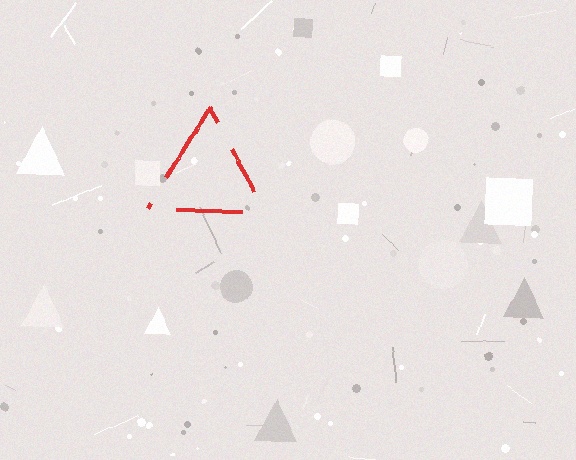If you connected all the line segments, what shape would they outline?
They would outline a triangle.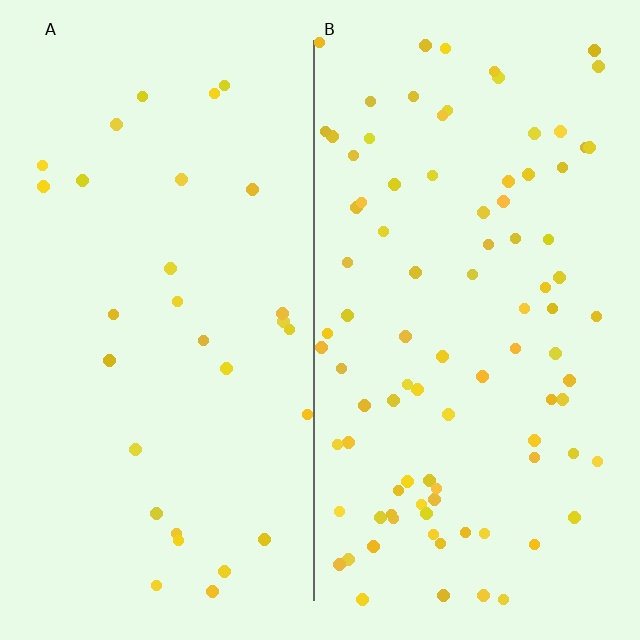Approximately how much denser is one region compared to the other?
Approximately 3.1× — region B over region A.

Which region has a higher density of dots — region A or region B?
B (the right).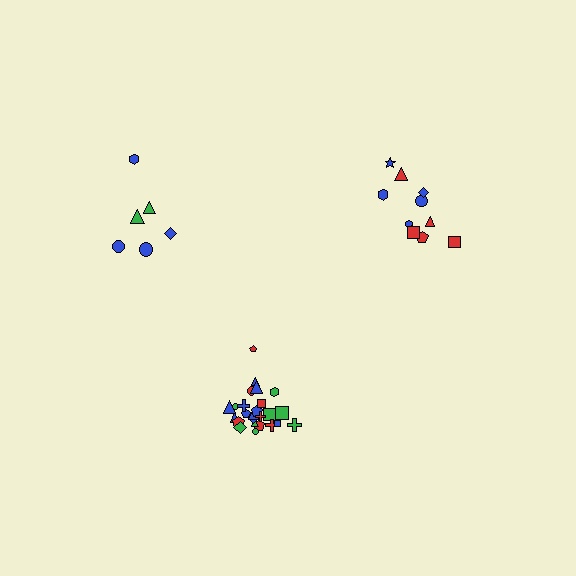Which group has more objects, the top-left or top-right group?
The top-right group.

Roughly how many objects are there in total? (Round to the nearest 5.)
Roughly 40 objects in total.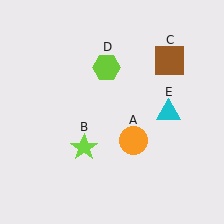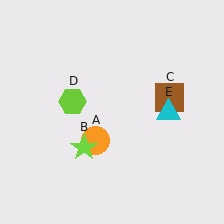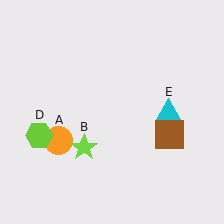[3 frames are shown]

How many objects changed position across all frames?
3 objects changed position: orange circle (object A), brown square (object C), lime hexagon (object D).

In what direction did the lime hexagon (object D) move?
The lime hexagon (object D) moved down and to the left.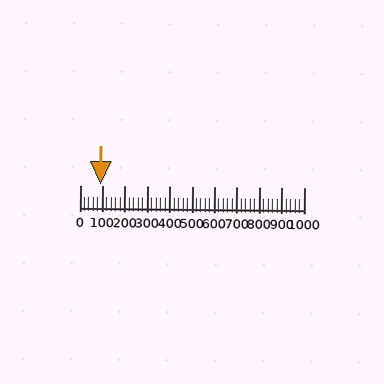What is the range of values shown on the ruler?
The ruler shows values from 0 to 1000.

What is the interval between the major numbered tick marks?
The major tick marks are spaced 100 units apart.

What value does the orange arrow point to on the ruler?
The orange arrow points to approximately 91.